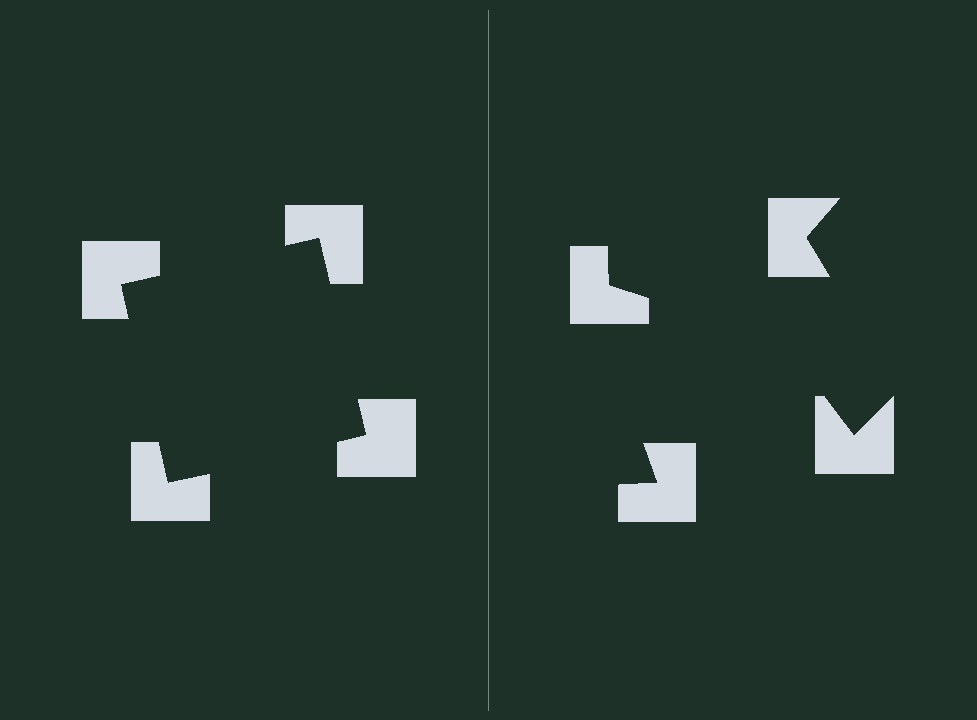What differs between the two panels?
The notched squares are positioned identically on both sides; only the wedge orientations differ. On the left they align to a square; on the right they are misaligned.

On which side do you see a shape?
An illusory square appears on the left side. On the right side the wedge cuts are rotated, so no coherent shape forms.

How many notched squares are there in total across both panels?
8 — 4 on each side.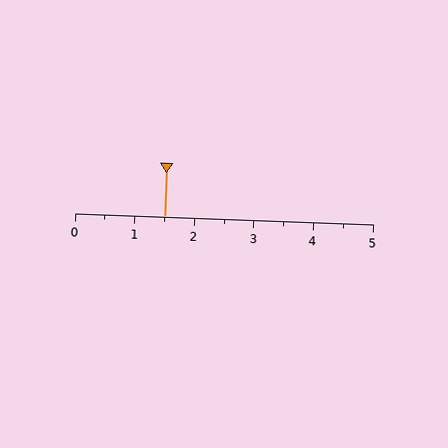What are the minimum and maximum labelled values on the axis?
The axis runs from 0 to 5.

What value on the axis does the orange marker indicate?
The marker indicates approximately 1.5.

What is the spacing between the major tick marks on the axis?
The major ticks are spaced 1 apart.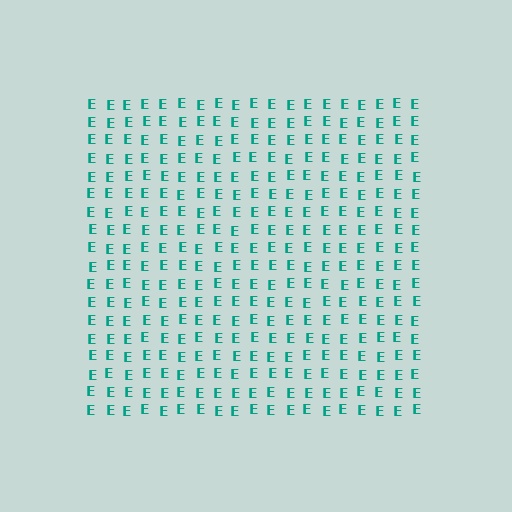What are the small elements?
The small elements are letter E's.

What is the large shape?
The large shape is a square.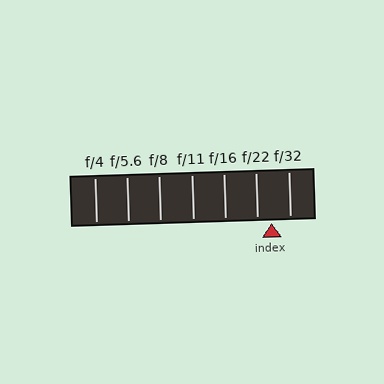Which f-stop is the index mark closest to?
The index mark is closest to f/22.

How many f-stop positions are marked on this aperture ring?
There are 7 f-stop positions marked.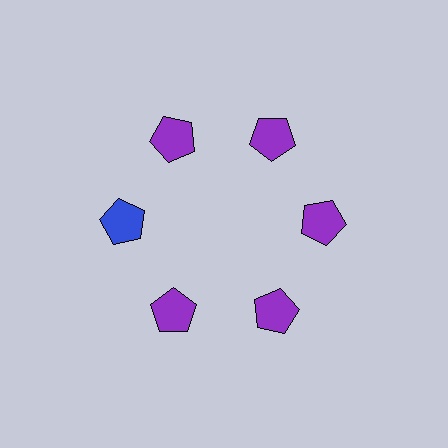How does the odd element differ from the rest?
It has a different color: blue instead of purple.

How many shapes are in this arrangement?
There are 6 shapes arranged in a ring pattern.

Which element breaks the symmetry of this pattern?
The blue pentagon at roughly the 9 o'clock position breaks the symmetry. All other shapes are purple pentagons.